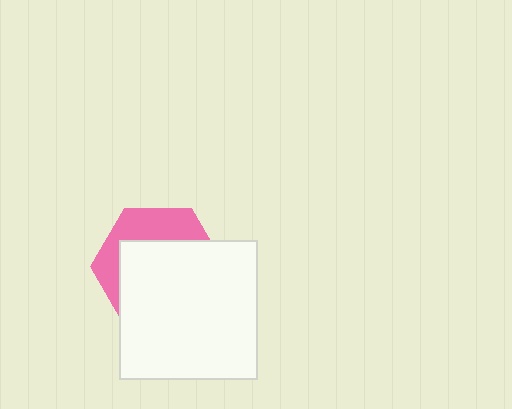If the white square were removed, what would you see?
You would see the complete pink hexagon.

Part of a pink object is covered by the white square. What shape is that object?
It is a hexagon.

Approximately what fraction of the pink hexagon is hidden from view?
Roughly 66% of the pink hexagon is hidden behind the white square.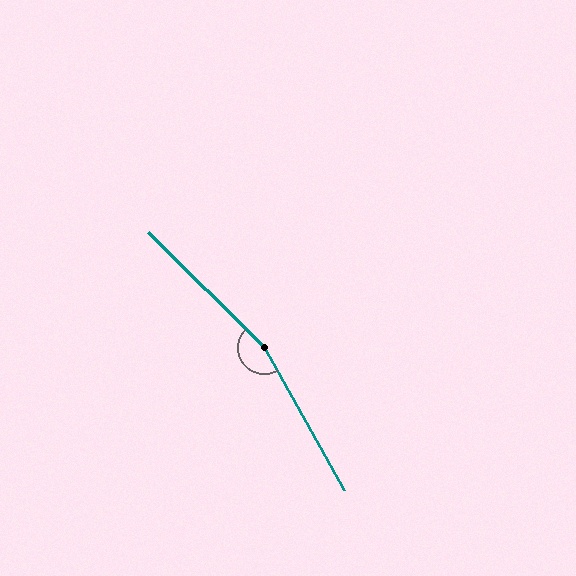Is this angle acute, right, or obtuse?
It is obtuse.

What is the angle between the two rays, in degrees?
Approximately 164 degrees.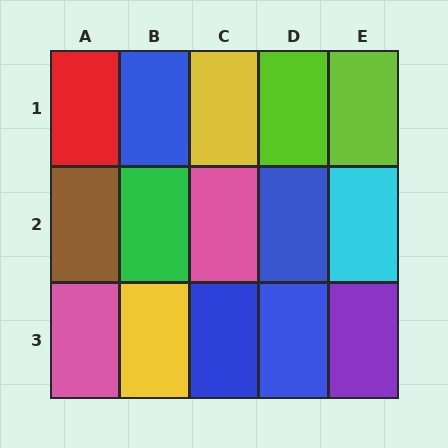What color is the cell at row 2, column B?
Green.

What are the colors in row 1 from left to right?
Red, blue, yellow, lime, lime.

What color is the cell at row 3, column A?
Pink.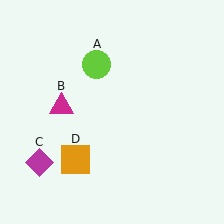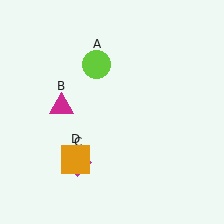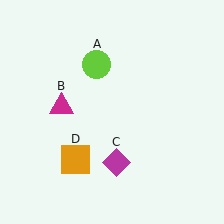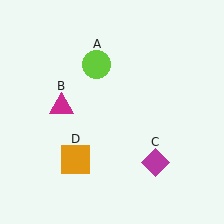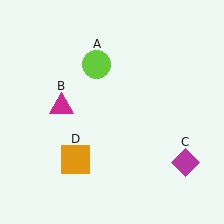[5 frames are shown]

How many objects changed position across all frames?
1 object changed position: magenta diamond (object C).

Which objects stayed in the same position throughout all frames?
Lime circle (object A) and magenta triangle (object B) and orange square (object D) remained stationary.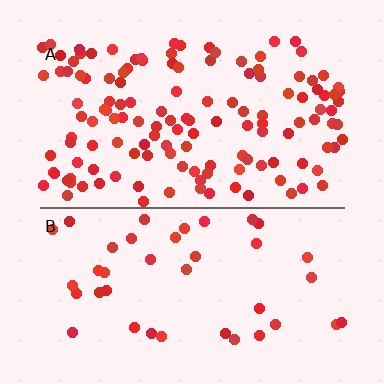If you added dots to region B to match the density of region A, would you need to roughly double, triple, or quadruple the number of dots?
Approximately triple.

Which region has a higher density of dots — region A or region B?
A (the top).